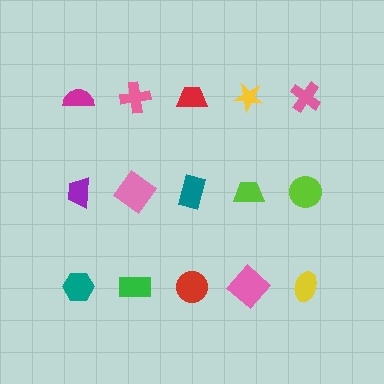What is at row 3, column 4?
A pink diamond.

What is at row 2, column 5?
A lime circle.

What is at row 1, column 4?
A yellow star.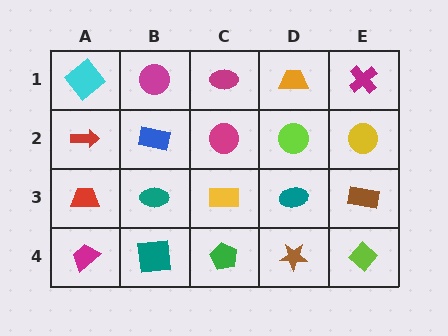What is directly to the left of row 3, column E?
A teal ellipse.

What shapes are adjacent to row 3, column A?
A red arrow (row 2, column A), a magenta trapezoid (row 4, column A), a teal ellipse (row 3, column B).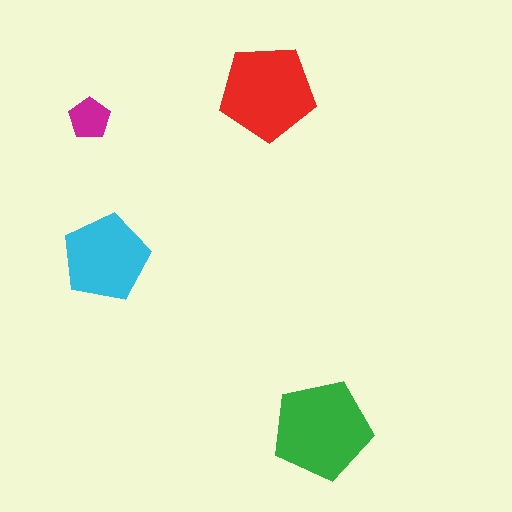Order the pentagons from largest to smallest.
the green one, the red one, the cyan one, the magenta one.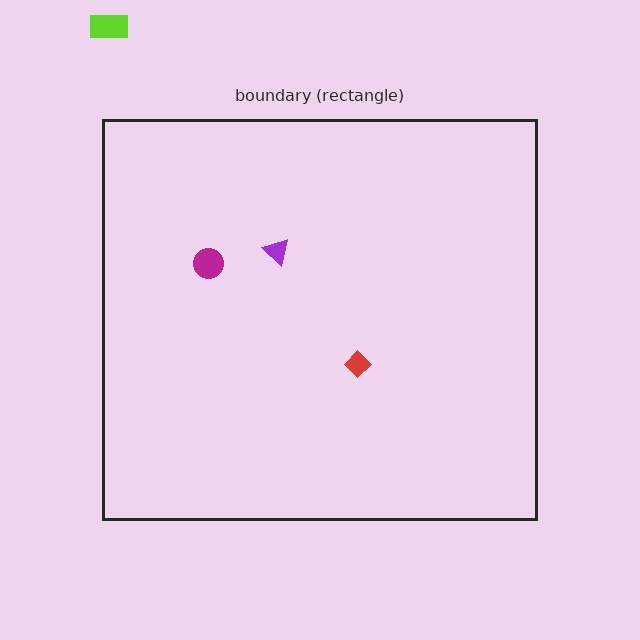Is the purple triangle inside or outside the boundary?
Inside.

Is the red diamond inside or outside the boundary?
Inside.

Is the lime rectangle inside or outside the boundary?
Outside.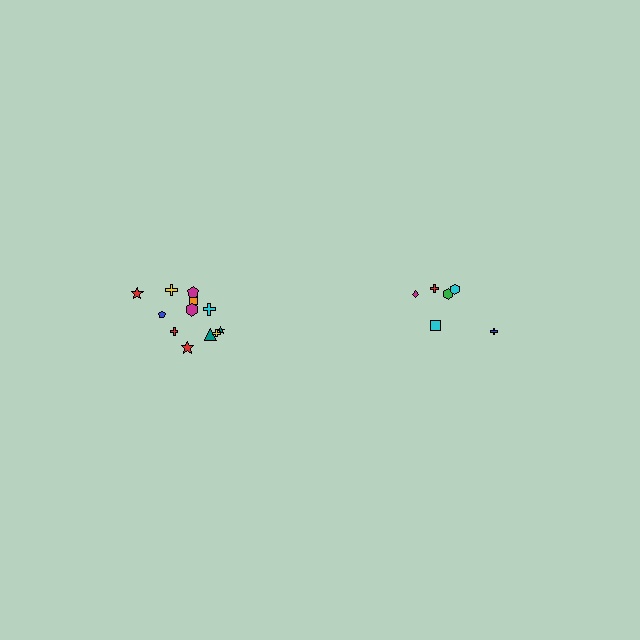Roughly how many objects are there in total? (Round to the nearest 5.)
Roughly 20 objects in total.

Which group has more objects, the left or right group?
The left group.